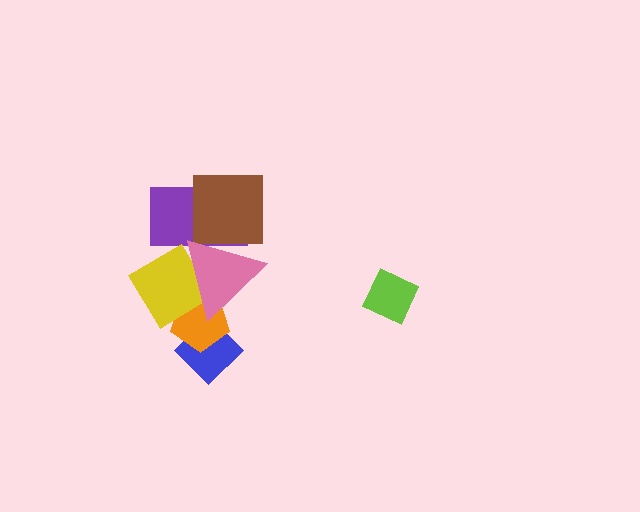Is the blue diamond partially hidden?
Yes, it is partially covered by another shape.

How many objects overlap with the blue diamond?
1 object overlaps with the blue diamond.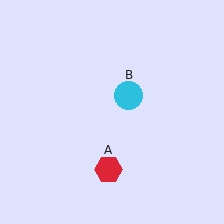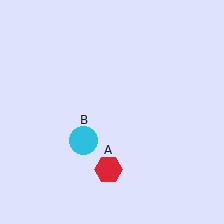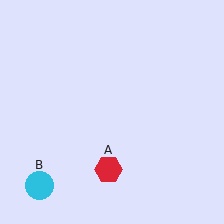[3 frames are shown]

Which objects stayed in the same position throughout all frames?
Red hexagon (object A) remained stationary.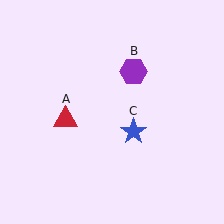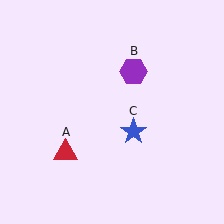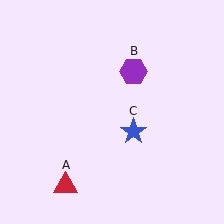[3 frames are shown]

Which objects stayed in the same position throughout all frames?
Purple hexagon (object B) and blue star (object C) remained stationary.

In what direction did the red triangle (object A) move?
The red triangle (object A) moved down.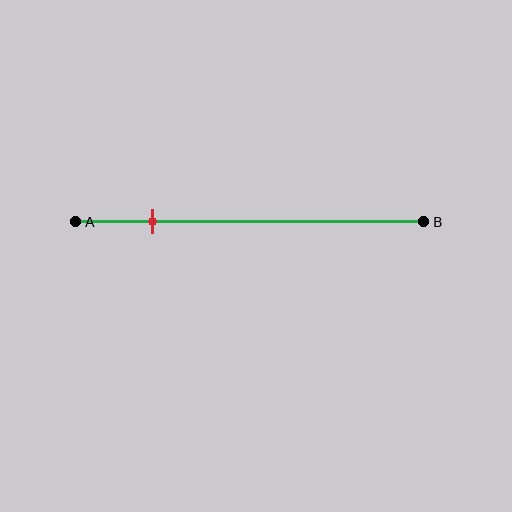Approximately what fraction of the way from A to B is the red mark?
The red mark is approximately 20% of the way from A to B.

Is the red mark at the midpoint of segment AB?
No, the mark is at about 20% from A, not at the 50% midpoint.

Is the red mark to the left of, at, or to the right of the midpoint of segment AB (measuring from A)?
The red mark is to the left of the midpoint of segment AB.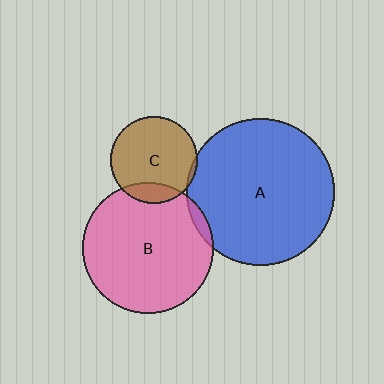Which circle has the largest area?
Circle A (blue).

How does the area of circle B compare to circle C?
Approximately 2.3 times.